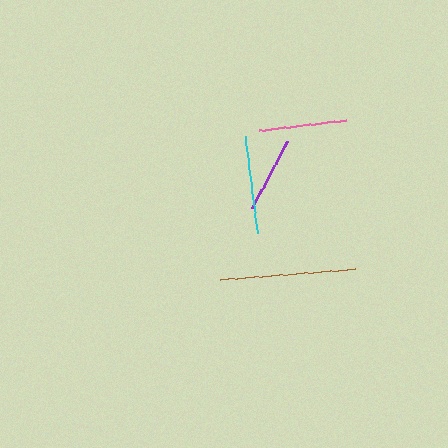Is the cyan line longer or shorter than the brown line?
The brown line is longer than the cyan line.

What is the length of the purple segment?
The purple segment is approximately 77 pixels long.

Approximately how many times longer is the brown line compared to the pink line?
The brown line is approximately 1.5 times the length of the pink line.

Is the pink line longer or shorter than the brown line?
The brown line is longer than the pink line.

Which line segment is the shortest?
The purple line is the shortest at approximately 77 pixels.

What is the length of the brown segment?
The brown segment is approximately 136 pixels long.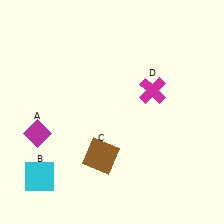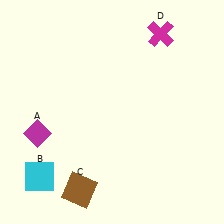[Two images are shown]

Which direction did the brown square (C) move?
The brown square (C) moved down.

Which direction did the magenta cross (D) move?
The magenta cross (D) moved up.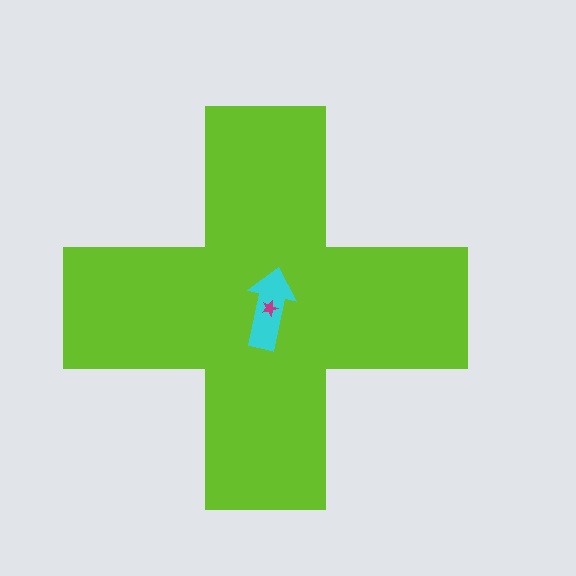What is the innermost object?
The magenta star.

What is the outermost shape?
The lime cross.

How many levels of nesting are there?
3.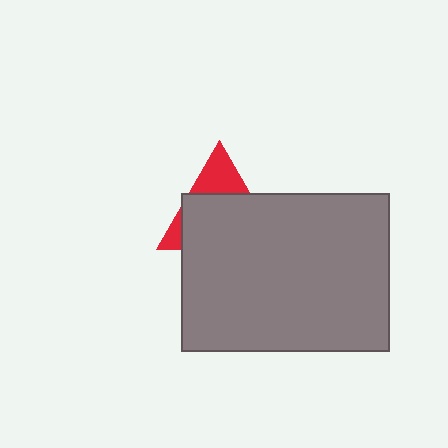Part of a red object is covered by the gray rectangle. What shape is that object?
It is a triangle.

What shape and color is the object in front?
The object in front is a gray rectangle.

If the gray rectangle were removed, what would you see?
You would see the complete red triangle.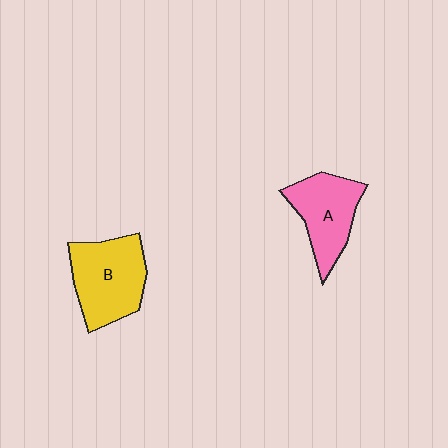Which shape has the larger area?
Shape B (yellow).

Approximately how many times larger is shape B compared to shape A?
Approximately 1.2 times.